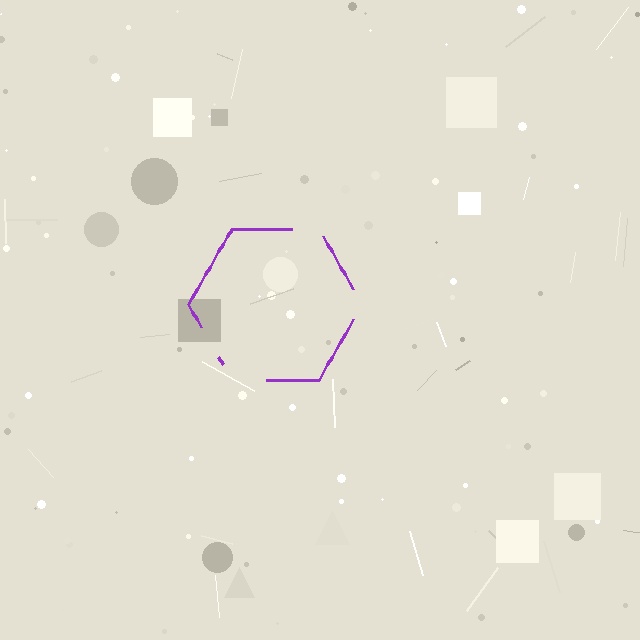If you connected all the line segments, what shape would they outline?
They would outline a hexagon.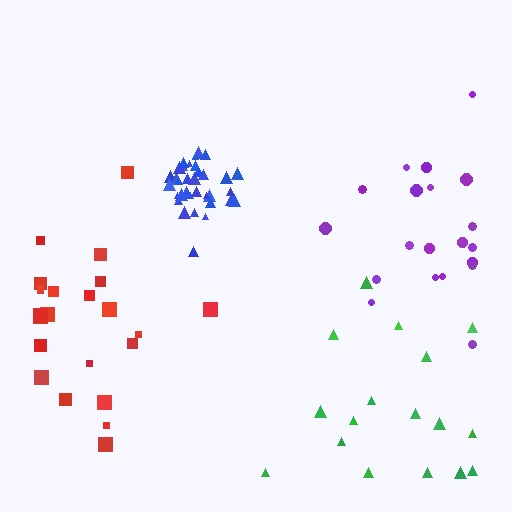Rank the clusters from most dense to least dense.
blue, red, purple, green.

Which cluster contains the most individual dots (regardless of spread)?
Blue (35).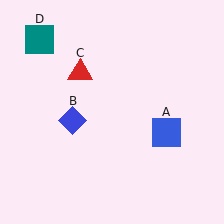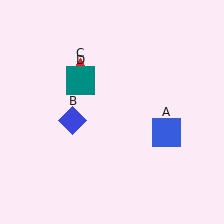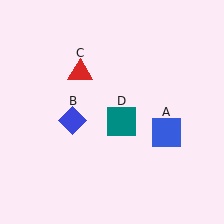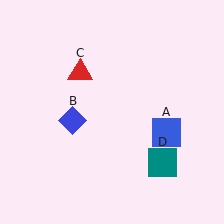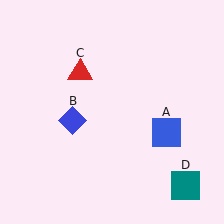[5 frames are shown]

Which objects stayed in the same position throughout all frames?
Blue square (object A) and blue diamond (object B) and red triangle (object C) remained stationary.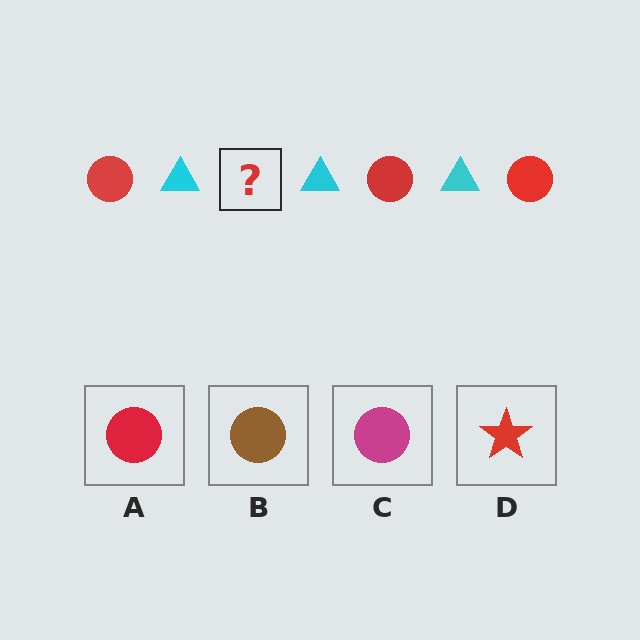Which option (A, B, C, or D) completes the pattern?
A.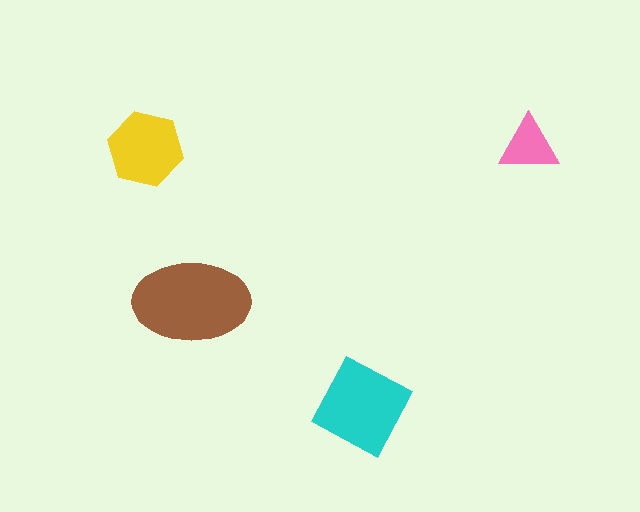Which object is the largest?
The brown ellipse.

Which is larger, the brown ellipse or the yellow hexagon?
The brown ellipse.